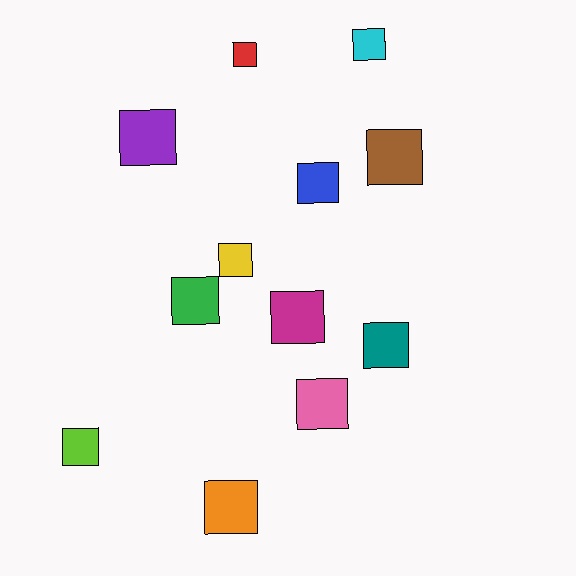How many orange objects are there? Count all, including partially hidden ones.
There is 1 orange object.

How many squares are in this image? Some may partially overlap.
There are 12 squares.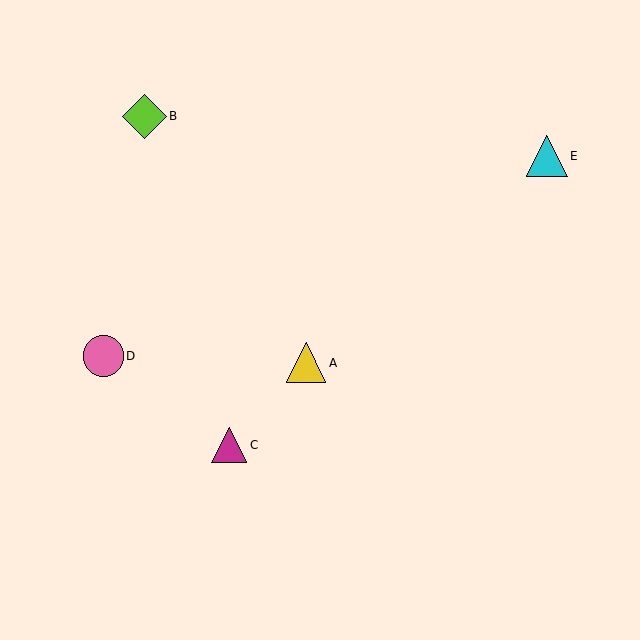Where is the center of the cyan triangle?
The center of the cyan triangle is at (547, 156).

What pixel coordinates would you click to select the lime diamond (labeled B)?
Click at (144, 116) to select the lime diamond B.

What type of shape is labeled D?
Shape D is a pink circle.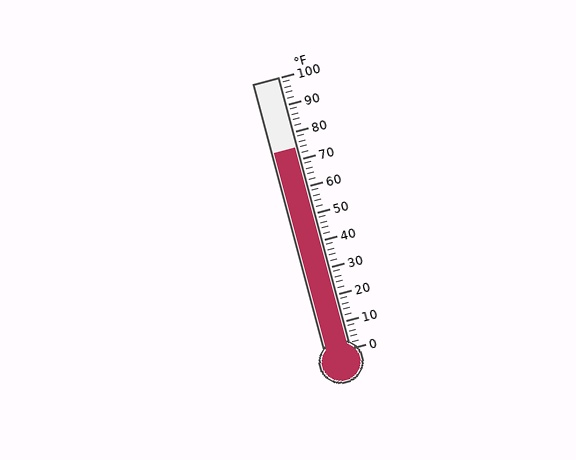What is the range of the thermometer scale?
The thermometer scale ranges from 0°F to 100°F.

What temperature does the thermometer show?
The thermometer shows approximately 74°F.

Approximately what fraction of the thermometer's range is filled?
The thermometer is filled to approximately 75% of its range.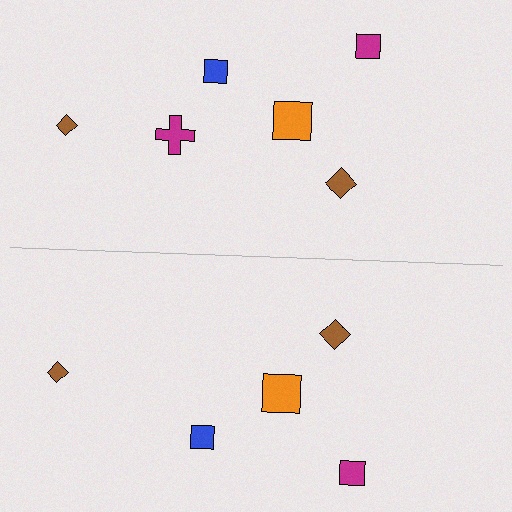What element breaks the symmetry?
A magenta cross is missing from the bottom side.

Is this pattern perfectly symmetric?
No, the pattern is not perfectly symmetric. A magenta cross is missing from the bottom side.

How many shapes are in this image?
There are 11 shapes in this image.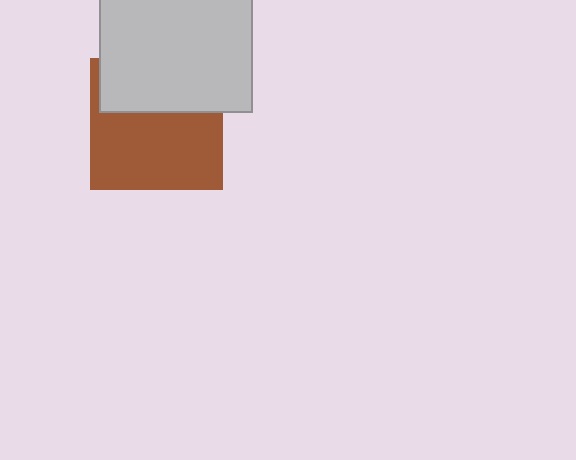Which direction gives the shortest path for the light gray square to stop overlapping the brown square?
Moving up gives the shortest separation.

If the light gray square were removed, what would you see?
You would see the complete brown square.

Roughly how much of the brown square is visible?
About half of it is visible (roughly 61%).